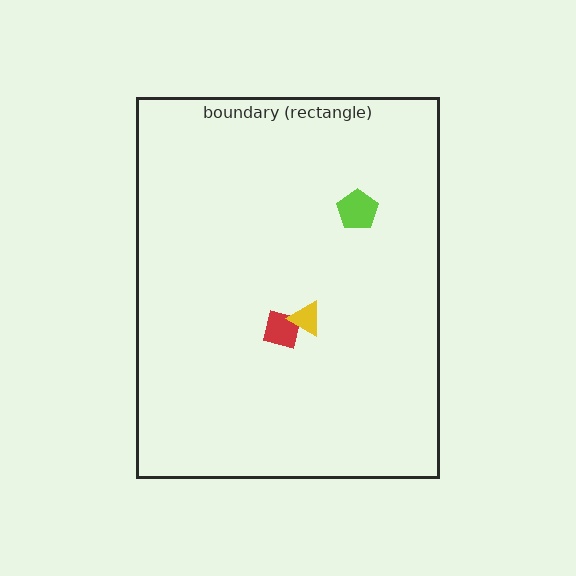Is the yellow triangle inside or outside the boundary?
Inside.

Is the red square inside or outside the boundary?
Inside.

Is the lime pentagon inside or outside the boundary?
Inside.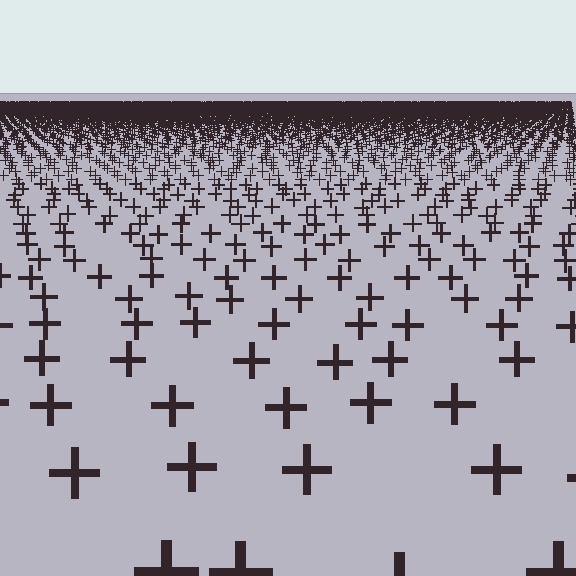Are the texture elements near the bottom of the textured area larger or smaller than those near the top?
Larger. Near the bottom, elements are closer to the viewer and appear at a bigger on-screen size.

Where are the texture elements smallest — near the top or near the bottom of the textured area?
Near the top.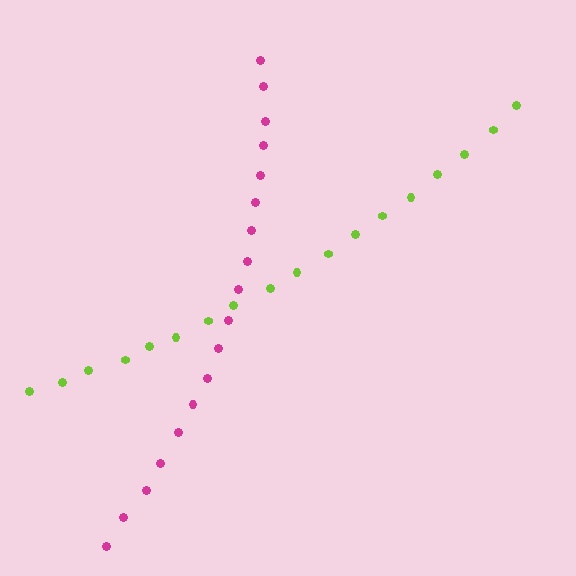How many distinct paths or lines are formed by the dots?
There are 2 distinct paths.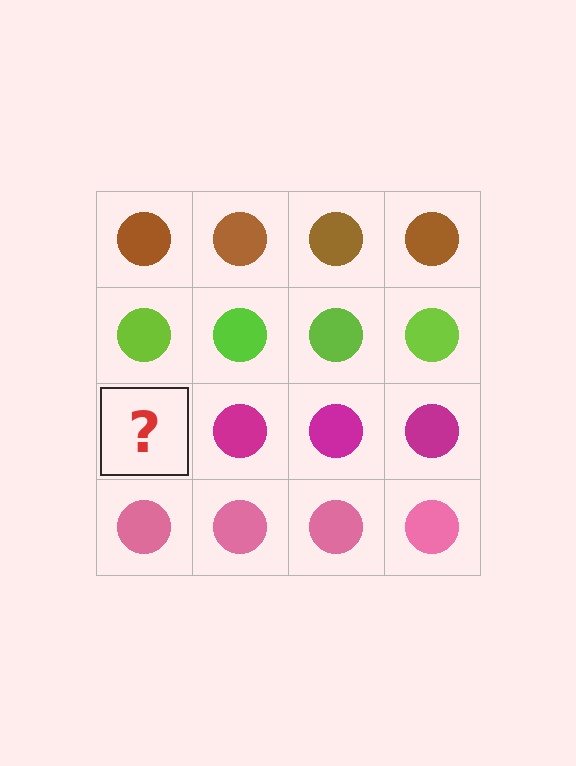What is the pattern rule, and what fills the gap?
The rule is that each row has a consistent color. The gap should be filled with a magenta circle.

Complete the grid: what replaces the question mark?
The question mark should be replaced with a magenta circle.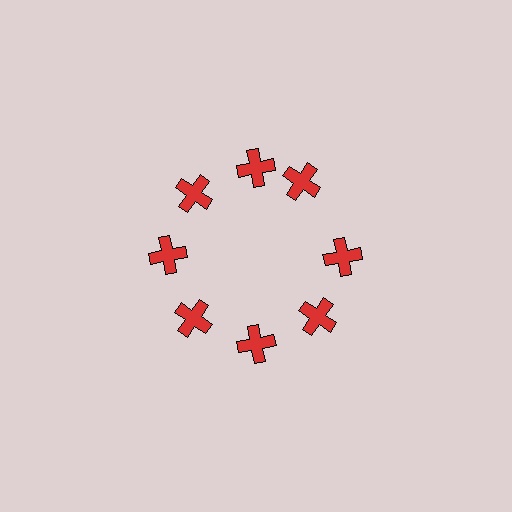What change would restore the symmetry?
The symmetry would be restored by rotating it back into even spacing with its neighbors so that all 8 crosses sit at equal angles and equal distance from the center.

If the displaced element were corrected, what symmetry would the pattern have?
It would have 8-fold rotational symmetry — the pattern would map onto itself every 45 degrees.